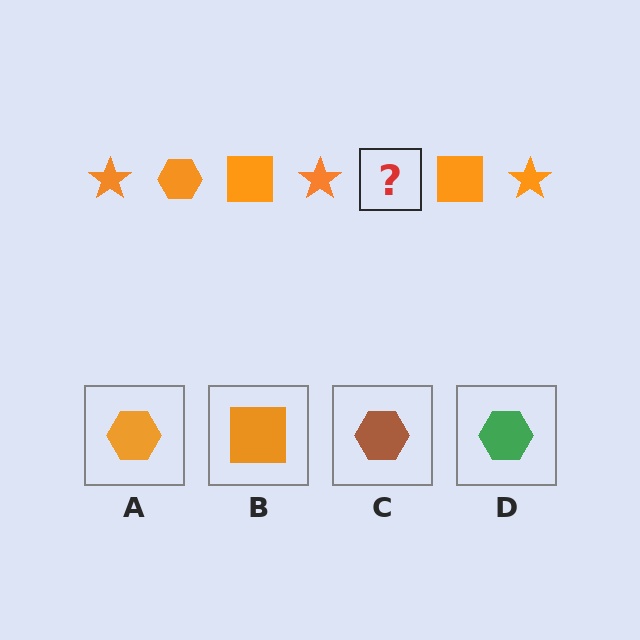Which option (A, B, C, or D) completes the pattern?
A.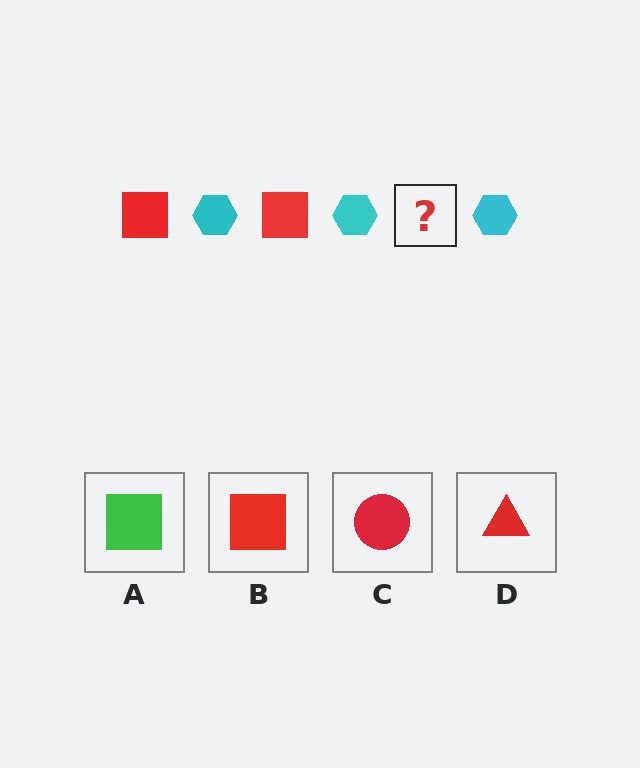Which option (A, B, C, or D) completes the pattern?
B.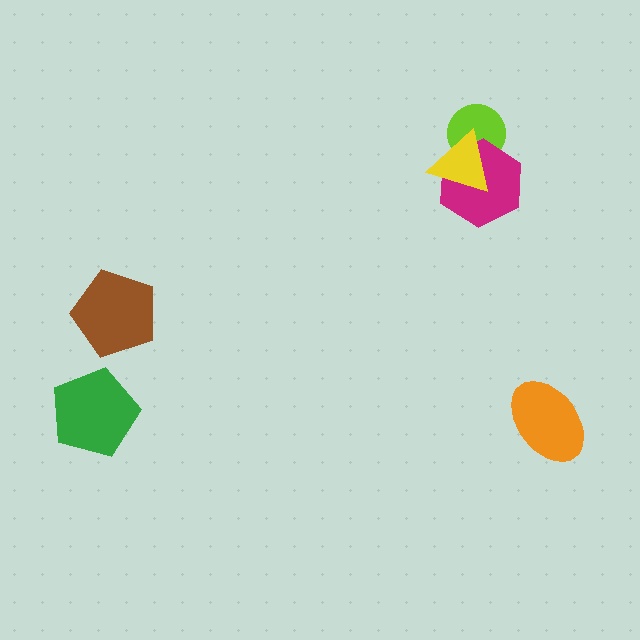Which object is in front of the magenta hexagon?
The yellow triangle is in front of the magenta hexagon.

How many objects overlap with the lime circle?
2 objects overlap with the lime circle.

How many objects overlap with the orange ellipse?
0 objects overlap with the orange ellipse.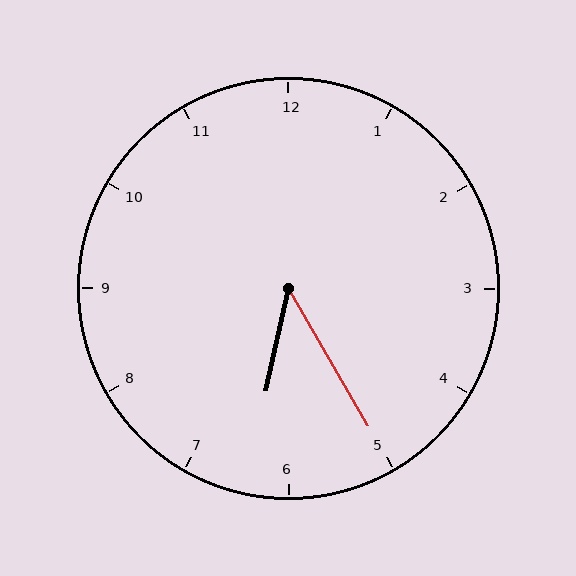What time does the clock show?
6:25.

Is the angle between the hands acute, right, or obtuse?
It is acute.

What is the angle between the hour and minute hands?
Approximately 42 degrees.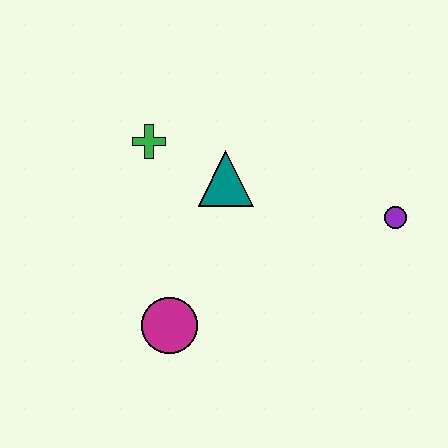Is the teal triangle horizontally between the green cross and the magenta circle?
No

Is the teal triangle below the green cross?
Yes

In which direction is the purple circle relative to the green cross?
The purple circle is to the right of the green cross.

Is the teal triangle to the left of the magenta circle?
No